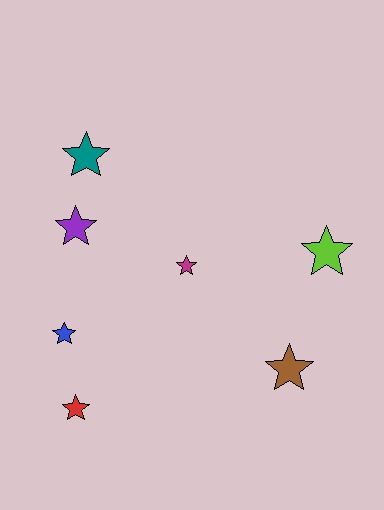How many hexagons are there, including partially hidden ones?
There are no hexagons.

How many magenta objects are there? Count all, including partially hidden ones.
There is 1 magenta object.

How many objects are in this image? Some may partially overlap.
There are 7 objects.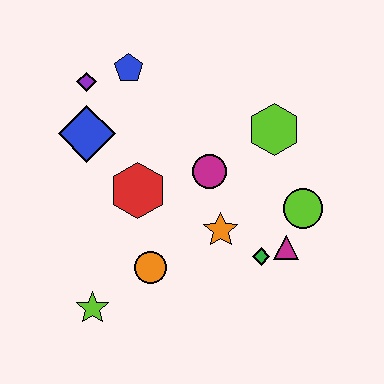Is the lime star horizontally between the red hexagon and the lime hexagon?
No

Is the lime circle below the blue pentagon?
Yes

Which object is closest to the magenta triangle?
The green diamond is closest to the magenta triangle.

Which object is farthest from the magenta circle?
The lime star is farthest from the magenta circle.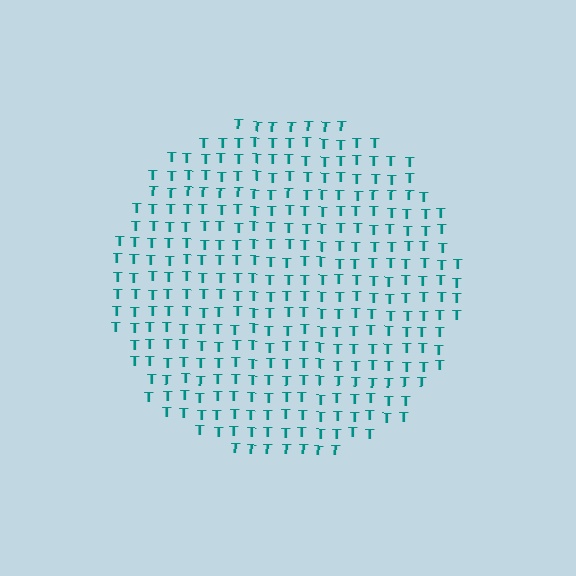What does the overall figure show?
The overall figure shows a circle.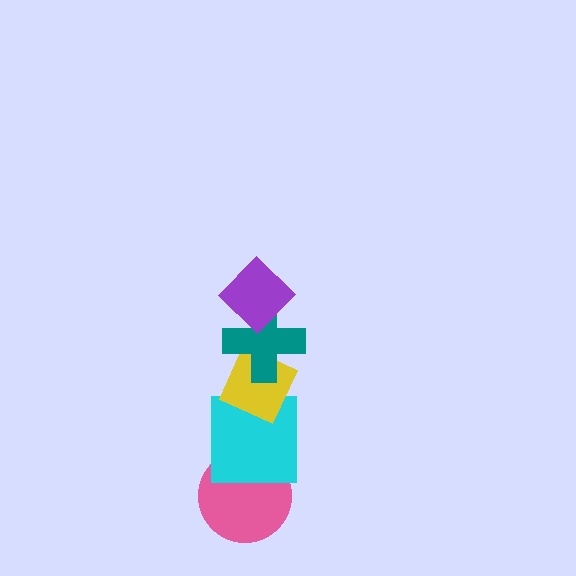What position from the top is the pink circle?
The pink circle is 5th from the top.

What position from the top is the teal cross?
The teal cross is 2nd from the top.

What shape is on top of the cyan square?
The yellow diamond is on top of the cyan square.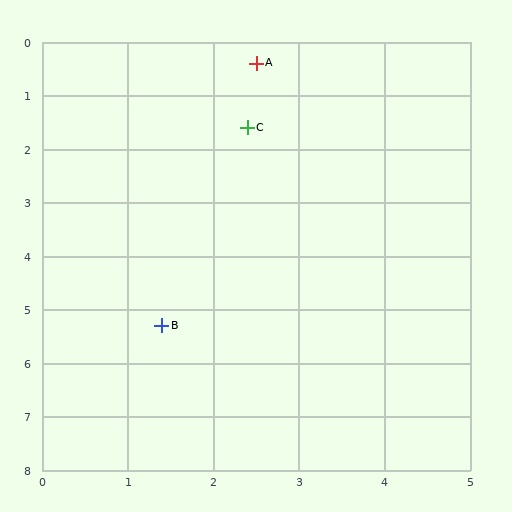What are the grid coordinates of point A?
Point A is at approximately (2.5, 0.4).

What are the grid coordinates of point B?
Point B is at approximately (1.4, 5.3).